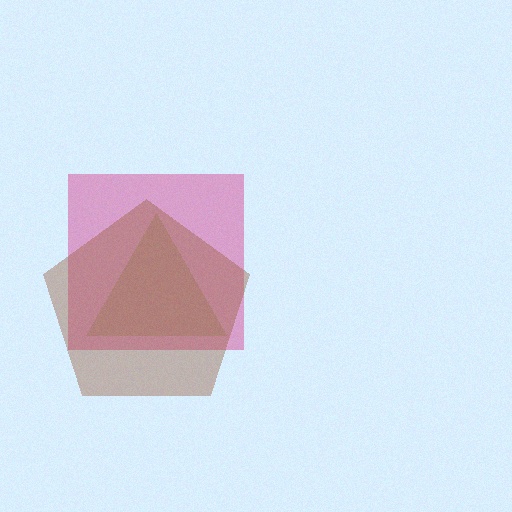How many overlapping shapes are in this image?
There are 3 overlapping shapes in the image.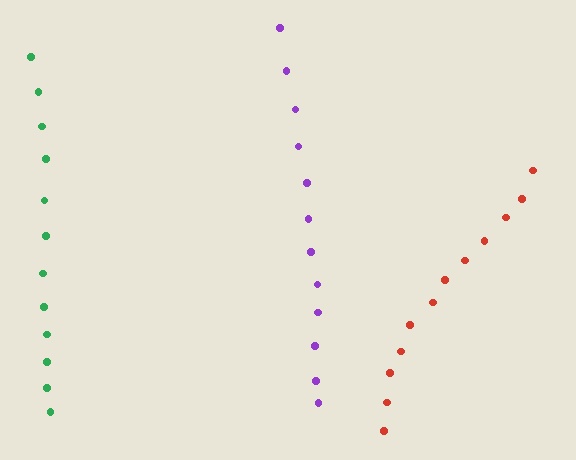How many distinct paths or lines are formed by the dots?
There are 3 distinct paths.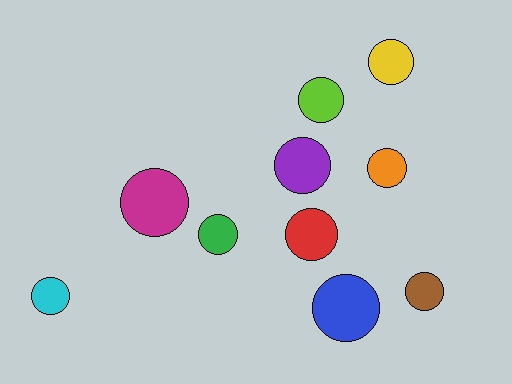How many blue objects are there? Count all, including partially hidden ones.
There is 1 blue object.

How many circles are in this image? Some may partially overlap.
There are 10 circles.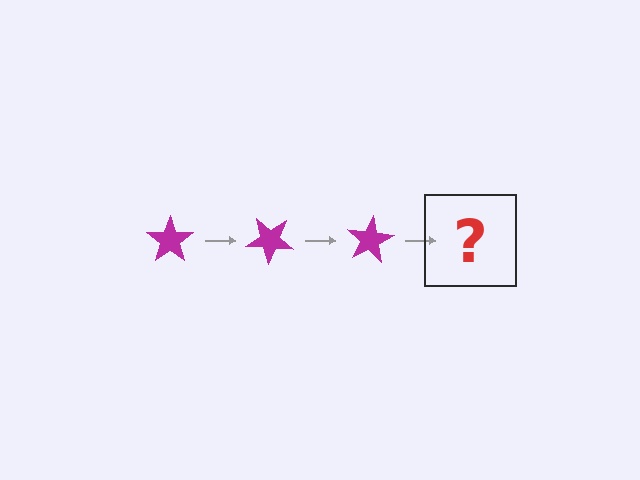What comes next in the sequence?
The next element should be a magenta star rotated 120 degrees.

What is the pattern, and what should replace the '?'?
The pattern is that the star rotates 40 degrees each step. The '?' should be a magenta star rotated 120 degrees.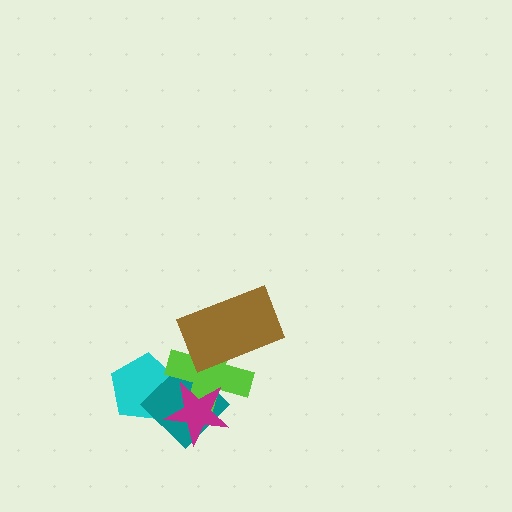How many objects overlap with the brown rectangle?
1 object overlaps with the brown rectangle.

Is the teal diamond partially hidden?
Yes, it is partially covered by another shape.